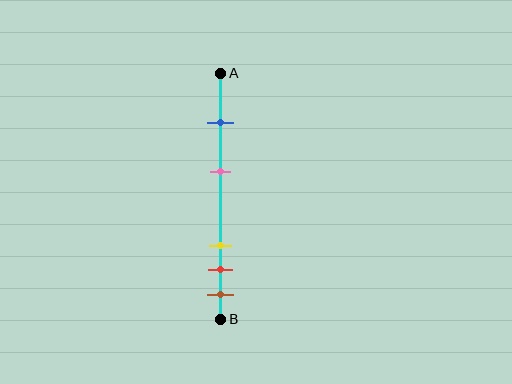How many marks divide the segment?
There are 5 marks dividing the segment.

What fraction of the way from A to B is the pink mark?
The pink mark is approximately 40% (0.4) of the way from A to B.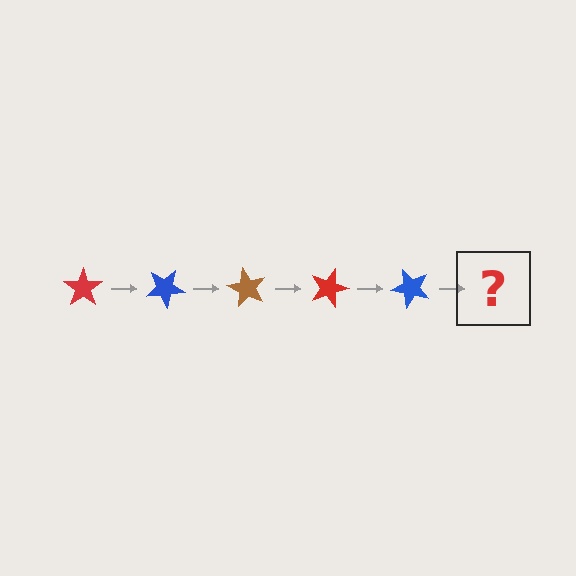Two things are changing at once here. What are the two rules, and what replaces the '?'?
The two rules are that it rotates 30 degrees each step and the color cycles through red, blue, and brown. The '?' should be a brown star, rotated 150 degrees from the start.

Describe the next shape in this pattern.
It should be a brown star, rotated 150 degrees from the start.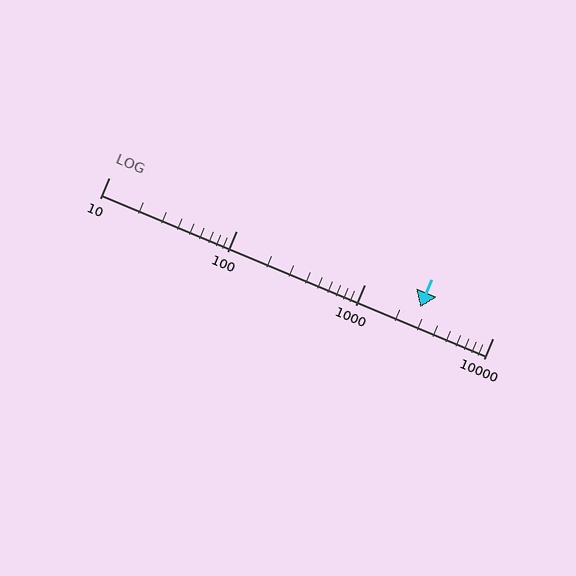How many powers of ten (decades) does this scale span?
The scale spans 3 decades, from 10 to 10000.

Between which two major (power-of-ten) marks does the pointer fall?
The pointer is between 1000 and 10000.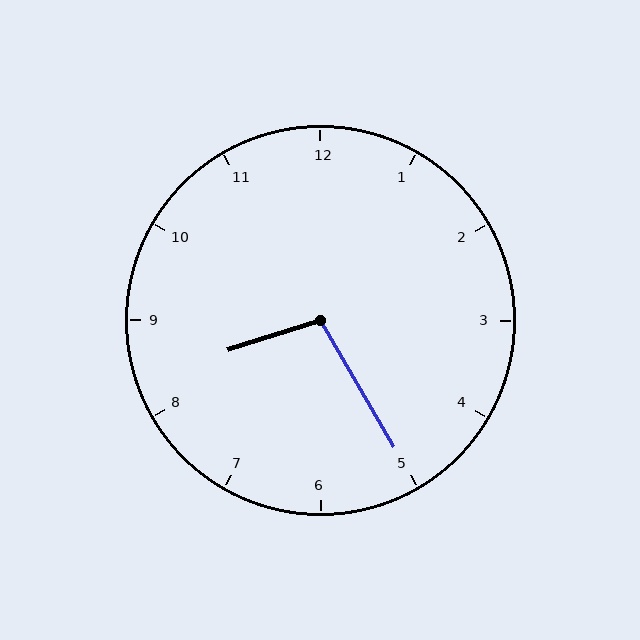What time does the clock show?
8:25.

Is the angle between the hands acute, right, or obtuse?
It is obtuse.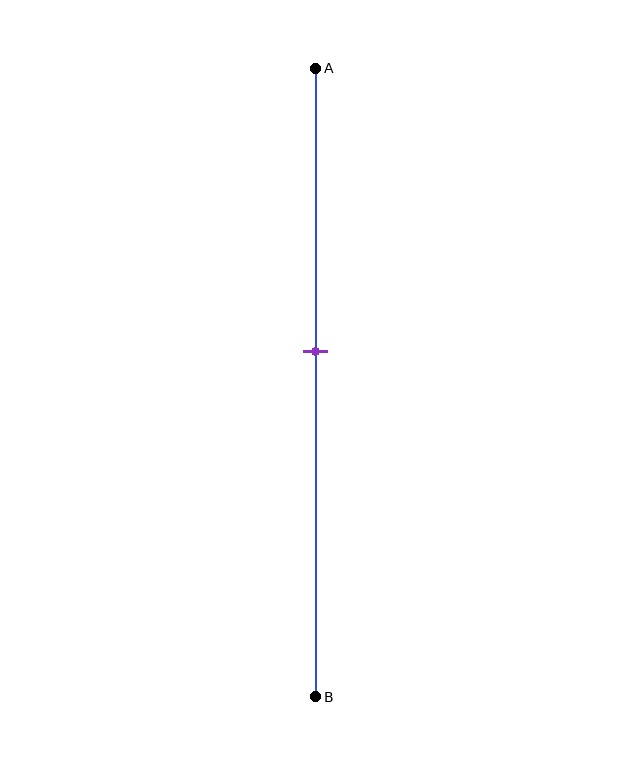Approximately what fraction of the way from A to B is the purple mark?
The purple mark is approximately 45% of the way from A to B.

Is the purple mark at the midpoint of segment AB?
No, the mark is at about 45% from A, not at the 50% midpoint.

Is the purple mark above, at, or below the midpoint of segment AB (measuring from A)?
The purple mark is above the midpoint of segment AB.